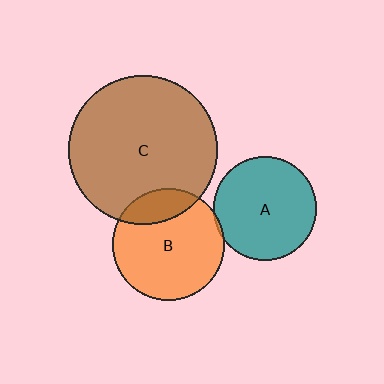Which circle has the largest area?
Circle C (brown).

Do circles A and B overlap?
Yes.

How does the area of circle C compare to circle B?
Approximately 1.8 times.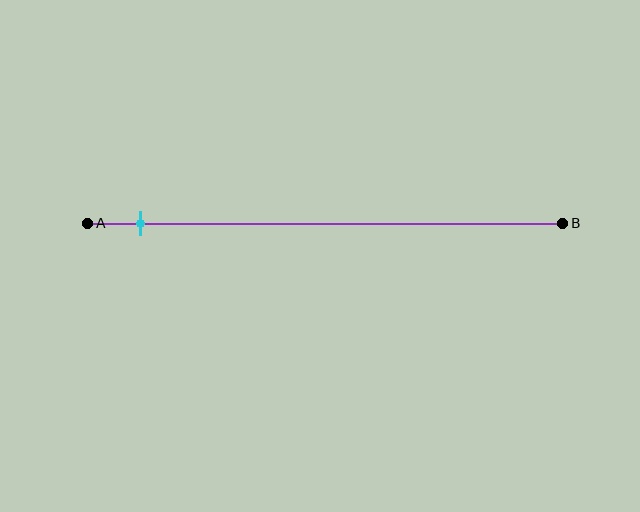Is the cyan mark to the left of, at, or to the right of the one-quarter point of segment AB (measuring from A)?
The cyan mark is to the left of the one-quarter point of segment AB.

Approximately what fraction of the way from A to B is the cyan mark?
The cyan mark is approximately 10% of the way from A to B.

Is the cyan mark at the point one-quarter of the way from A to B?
No, the mark is at about 10% from A, not at the 25% one-quarter point.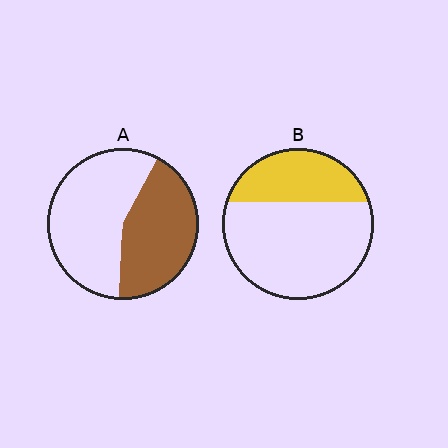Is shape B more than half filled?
No.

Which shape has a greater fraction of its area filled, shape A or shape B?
Shape A.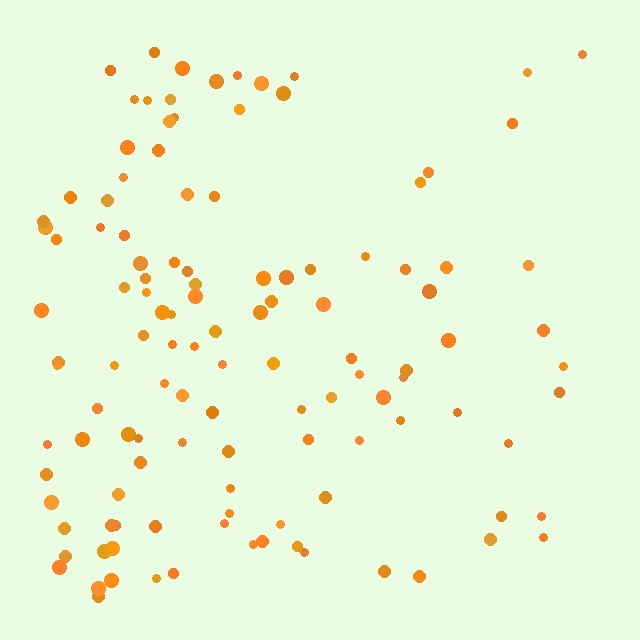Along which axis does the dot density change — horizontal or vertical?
Horizontal.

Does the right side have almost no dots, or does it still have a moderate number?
Still a moderate number, just noticeably fewer than the left.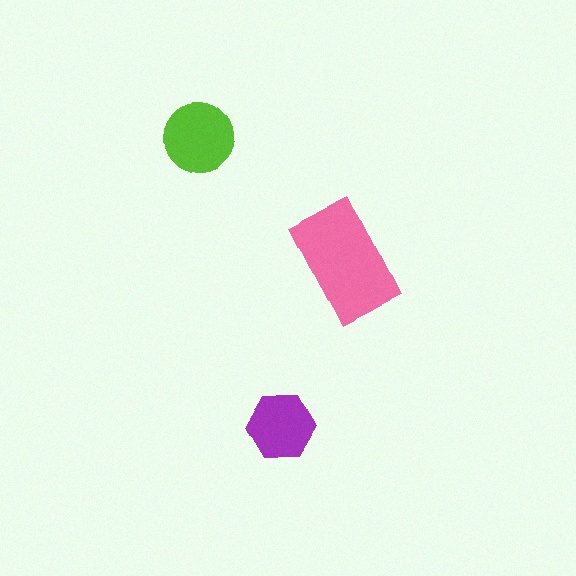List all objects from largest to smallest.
The pink rectangle, the lime circle, the purple hexagon.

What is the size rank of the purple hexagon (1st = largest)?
3rd.